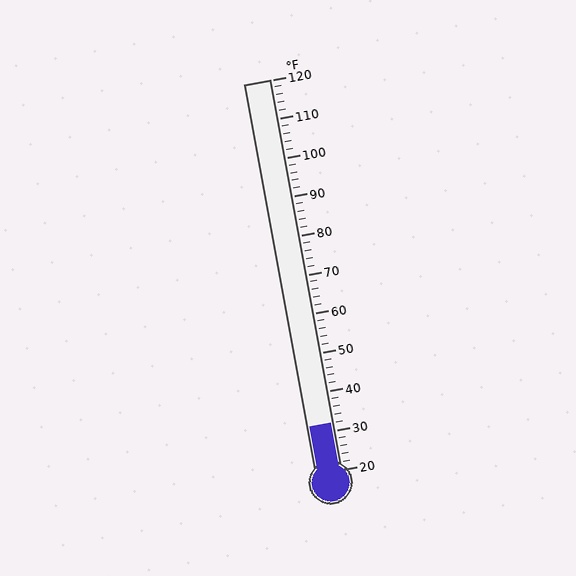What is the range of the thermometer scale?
The thermometer scale ranges from 20°F to 120°F.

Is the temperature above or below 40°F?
The temperature is below 40°F.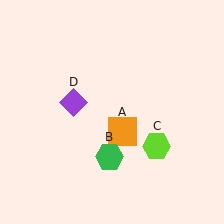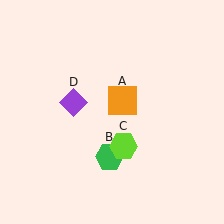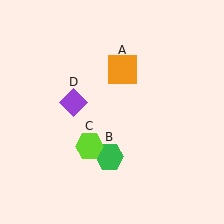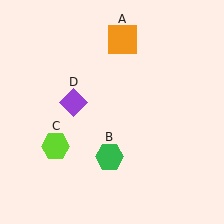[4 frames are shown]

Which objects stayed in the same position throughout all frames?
Green hexagon (object B) and purple diamond (object D) remained stationary.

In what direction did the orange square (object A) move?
The orange square (object A) moved up.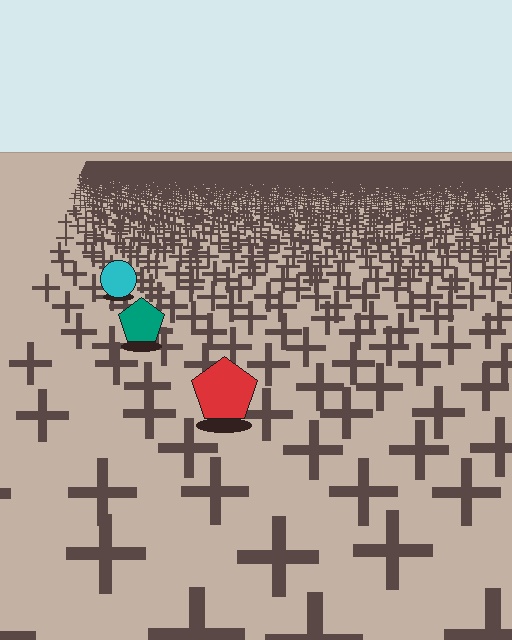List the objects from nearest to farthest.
From nearest to farthest: the red pentagon, the teal pentagon, the cyan circle.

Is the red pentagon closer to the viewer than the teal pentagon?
Yes. The red pentagon is closer — you can tell from the texture gradient: the ground texture is coarser near it.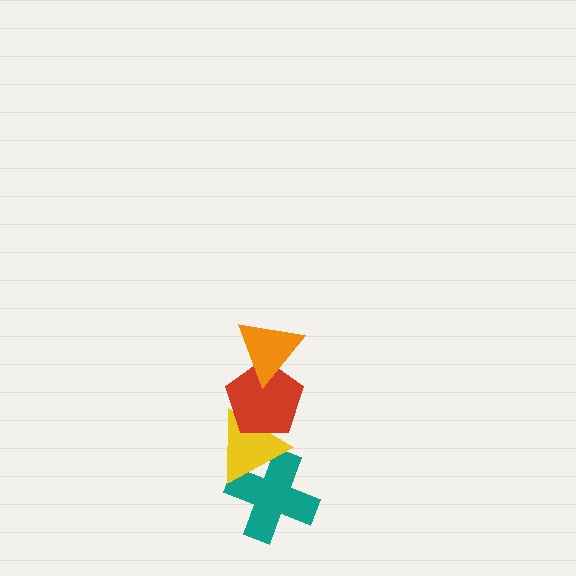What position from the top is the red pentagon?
The red pentagon is 2nd from the top.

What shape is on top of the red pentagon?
The orange triangle is on top of the red pentagon.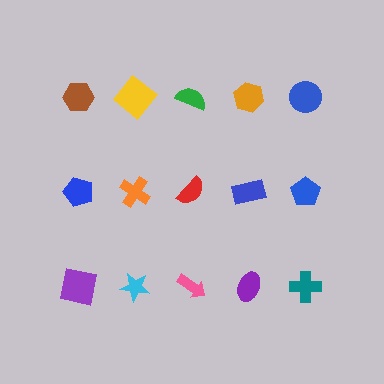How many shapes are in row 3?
5 shapes.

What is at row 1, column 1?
A brown hexagon.